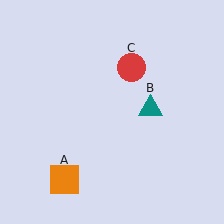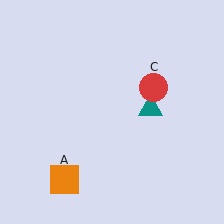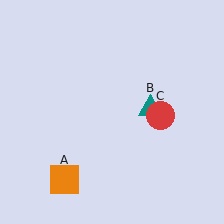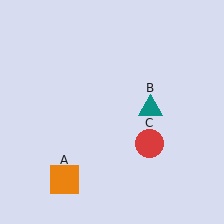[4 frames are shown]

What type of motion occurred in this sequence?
The red circle (object C) rotated clockwise around the center of the scene.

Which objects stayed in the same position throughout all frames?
Orange square (object A) and teal triangle (object B) remained stationary.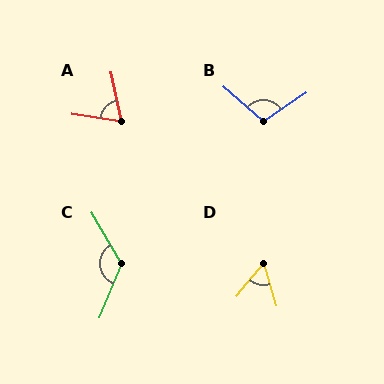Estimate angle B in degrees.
Approximately 105 degrees.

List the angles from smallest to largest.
D (56°), A (70°), B (105°), C (127°).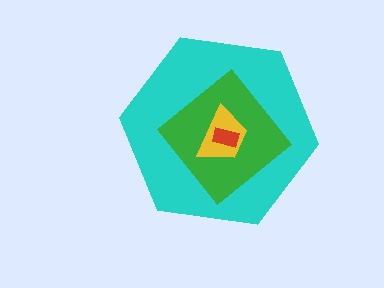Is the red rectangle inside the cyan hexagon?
Yes.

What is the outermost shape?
The cyan hexagon.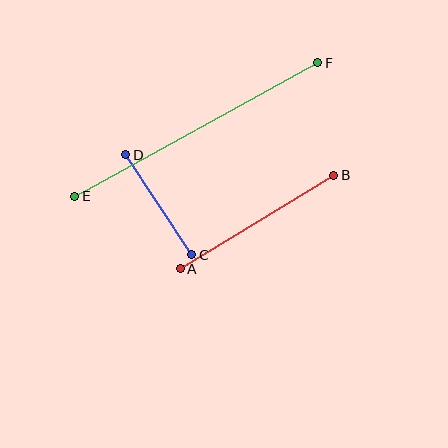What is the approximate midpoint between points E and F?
The midpoint is at approximately (196, 129) pixels.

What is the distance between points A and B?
The distance is approximately 180 pixels.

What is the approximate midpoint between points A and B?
The midpoint is at approximately (257, 222) pixels.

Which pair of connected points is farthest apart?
Points E and F are farthest apart.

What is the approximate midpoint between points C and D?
The midpoint is at approximately (159, 205) pixels.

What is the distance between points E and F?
The distance is approximately 277 pixels.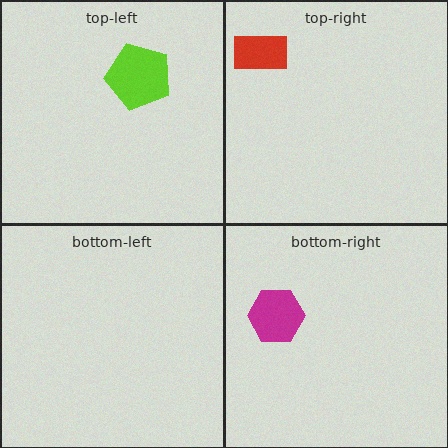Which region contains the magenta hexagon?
The bottom-right region.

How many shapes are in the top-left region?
1.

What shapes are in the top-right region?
The red rectangle.